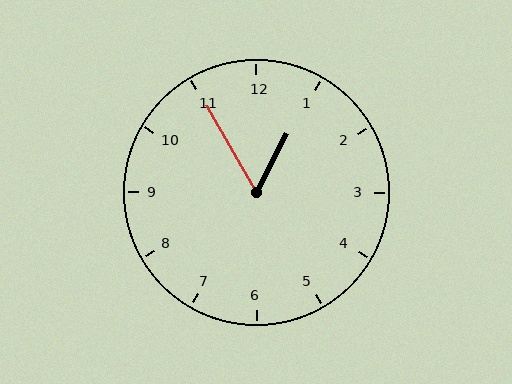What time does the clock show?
12:55.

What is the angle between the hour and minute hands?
Approximately 58 degrees.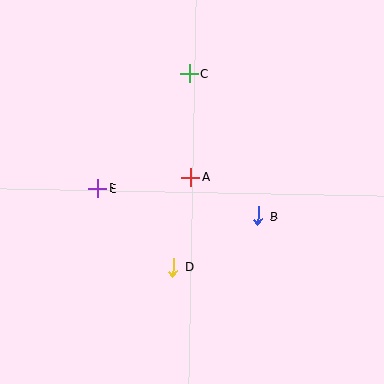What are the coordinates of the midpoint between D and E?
The midpoint between D and E is at (136, 228).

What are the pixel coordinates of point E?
Point E is at (98, 188).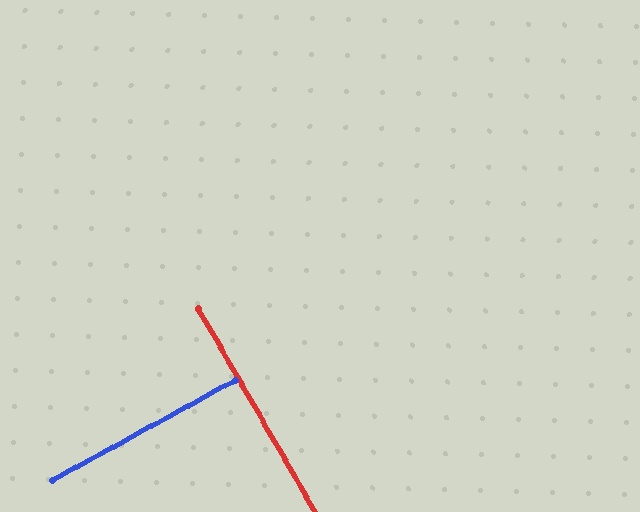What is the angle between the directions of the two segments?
Approximately 89 degrees.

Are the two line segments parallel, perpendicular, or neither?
Perpendicular — they meet at approximately 89°.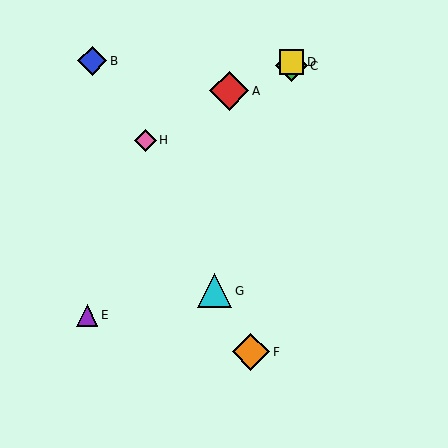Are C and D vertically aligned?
Yes, both are at x≈291.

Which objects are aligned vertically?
Objects C, D are aligned vertically.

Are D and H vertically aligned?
No, D is at x≈291 and H is at x≈145.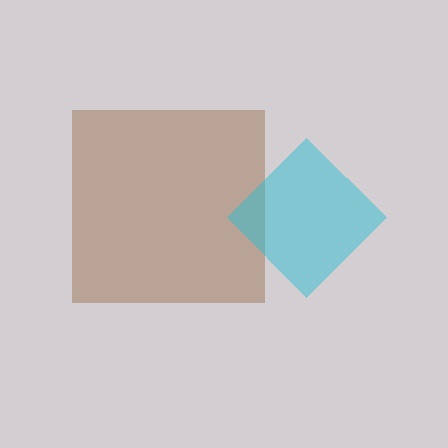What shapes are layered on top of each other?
The layered shapes are: a brown square, a cyan diamond.